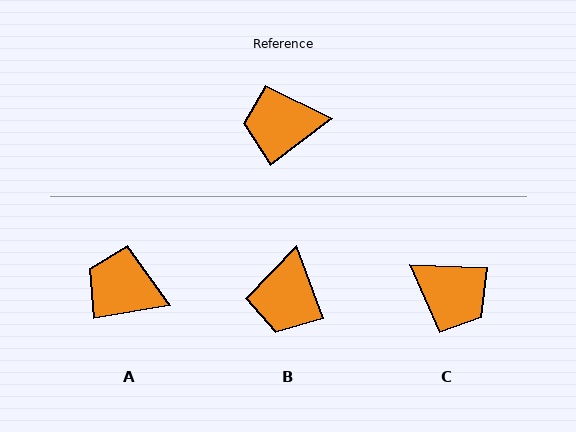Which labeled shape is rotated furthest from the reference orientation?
C, about 140 degrees away.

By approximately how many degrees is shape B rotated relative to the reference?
Approximately 73 degrees counter-clockwise.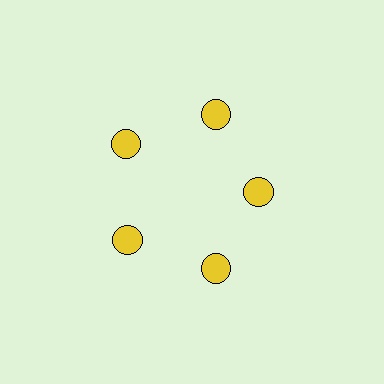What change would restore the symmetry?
The symmetry would be restored by moving it outward, back onto the ring so that all 5 circles sit at equal angles and equal distance from the center.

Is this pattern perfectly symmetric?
No. The 5 yellow circles are arranged in a ring, but one element near the 3 o'clock position is pulled inward toward the center, breaking the 5-fold rotational symmetry.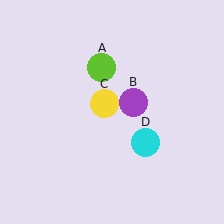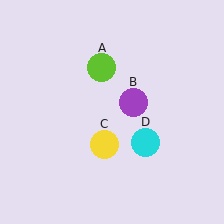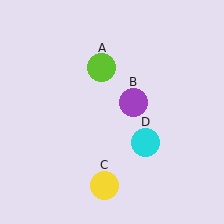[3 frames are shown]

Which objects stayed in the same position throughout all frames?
Lime circle (object A) and purple circle (object B) and cyan circle (object D) remained stationary.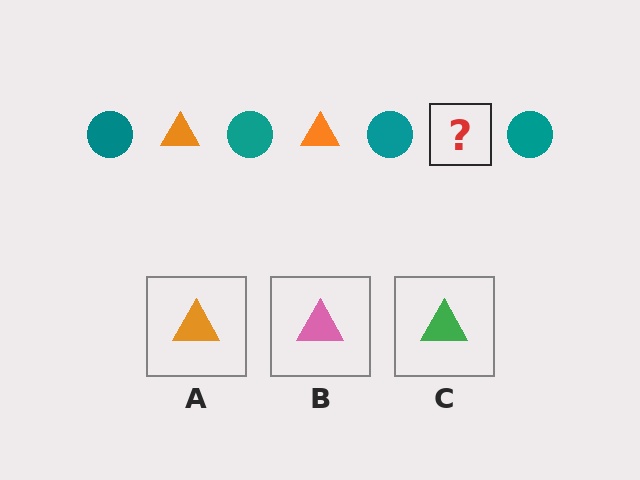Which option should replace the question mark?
Option A.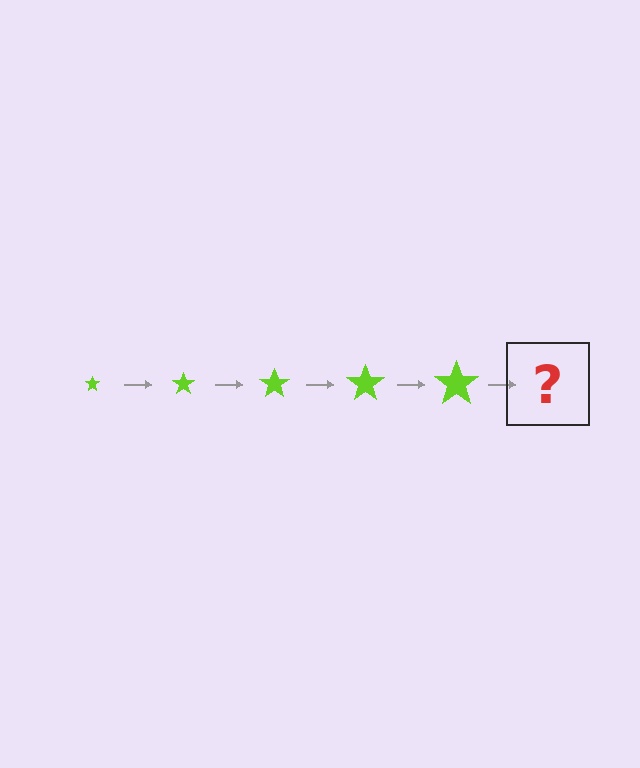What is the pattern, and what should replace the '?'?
The pattern is that the star gets progressively larger each step. The '?' should be a lime star, larger than the previous one.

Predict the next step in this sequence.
The next step is a lime star, larger than the previous one.